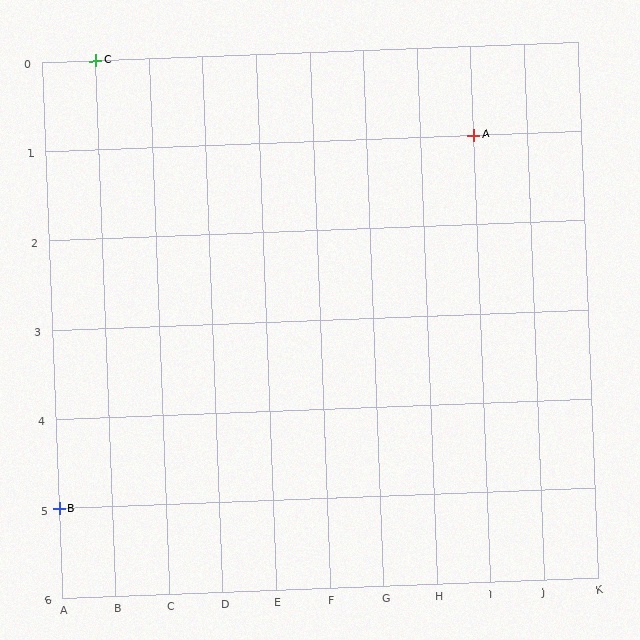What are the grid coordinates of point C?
Point C is at grid coordinates (B, 0).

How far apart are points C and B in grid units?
Points C and B are 1 column and 5 rows apart (about 5.1 grid units diagonally).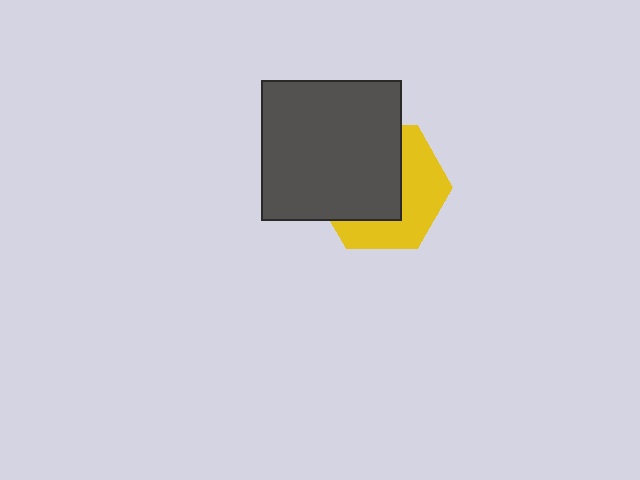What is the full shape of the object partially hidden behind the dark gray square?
The partially hidden object is a yellow hexagon.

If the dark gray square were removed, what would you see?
You would see the complete yellow hexagon.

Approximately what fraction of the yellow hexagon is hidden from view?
Roughly 55% of the yellow hexagon is hidden behind the dark gray square.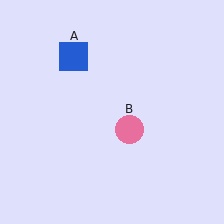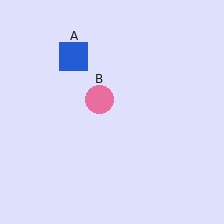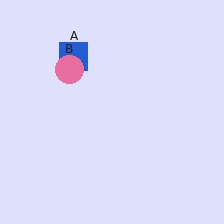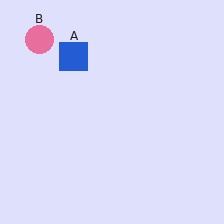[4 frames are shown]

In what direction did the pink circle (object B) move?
The pink circle (object B) moved up and to the left.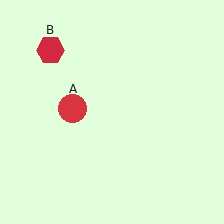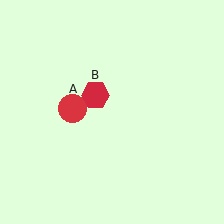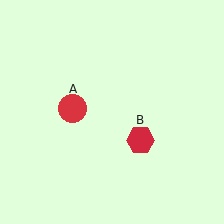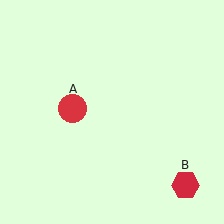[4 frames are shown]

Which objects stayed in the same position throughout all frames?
Red circle (object A) remained stationary.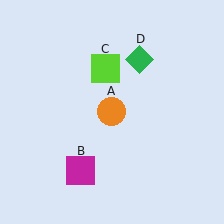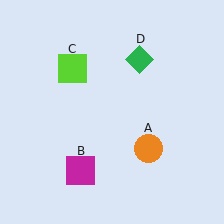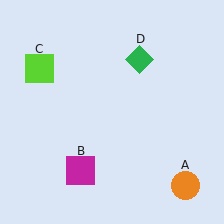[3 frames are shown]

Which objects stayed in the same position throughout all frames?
Magenta square (object B) and green diamond (object D) remained stationary.